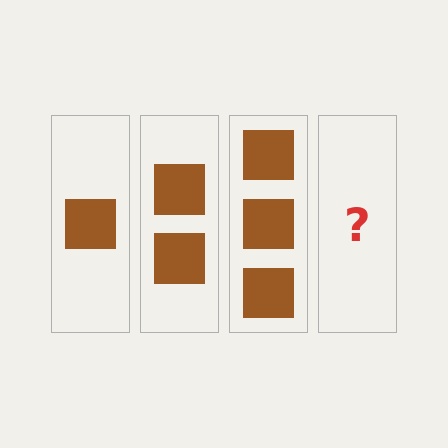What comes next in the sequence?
The next element should be 4 squares.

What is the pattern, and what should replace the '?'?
The pattern is that each step adds one more square. The '?' should be 4 squares.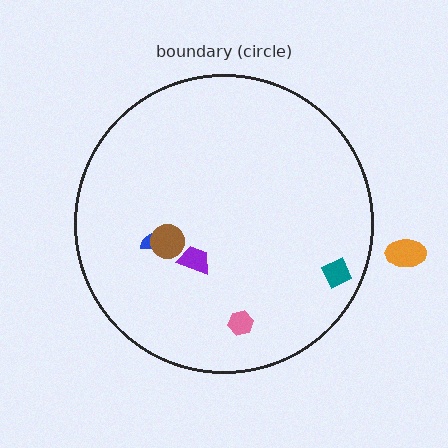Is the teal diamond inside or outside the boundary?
Inside.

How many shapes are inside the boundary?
5 inside, 1 outside.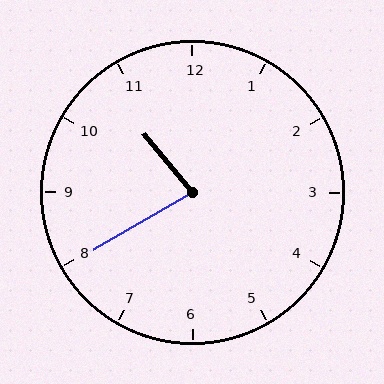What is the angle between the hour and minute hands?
Approximately 80 degrees.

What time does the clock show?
10:40.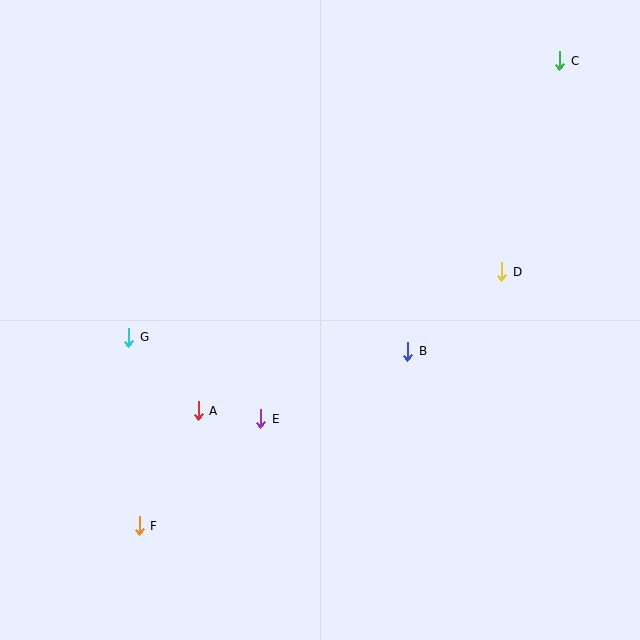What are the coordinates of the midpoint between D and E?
The midpoint between D and E is at (381, 345).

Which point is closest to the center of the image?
Point B at (408, 351) is closest to the center.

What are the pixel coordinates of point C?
Point C is at (560, 61).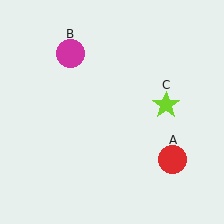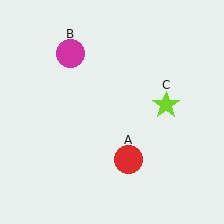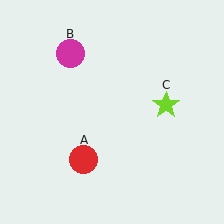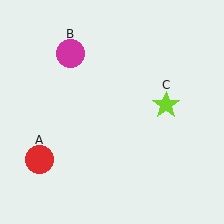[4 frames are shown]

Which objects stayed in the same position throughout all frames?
Magenta circle (object B) and lime star (object C) remained stationary.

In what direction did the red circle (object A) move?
The red circle (object A) moved left.